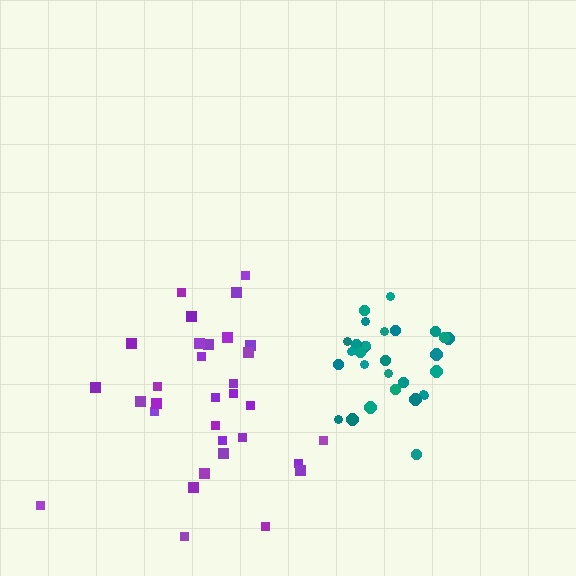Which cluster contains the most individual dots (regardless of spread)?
Purple (32).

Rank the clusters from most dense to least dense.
teal, purple.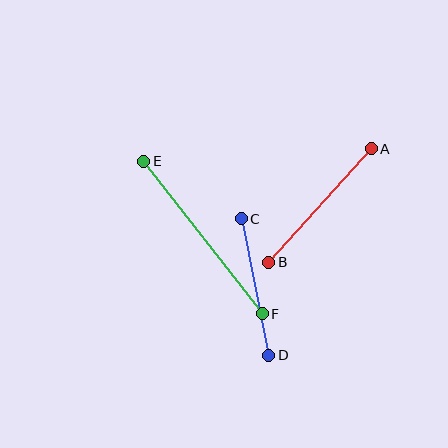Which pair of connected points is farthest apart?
Points E and F are farthest apart.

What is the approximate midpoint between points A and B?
The midpoint is at approximately (320, 205) pixels.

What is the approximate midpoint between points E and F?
The midpoint is at approximately (203, 237) pixels.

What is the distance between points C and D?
The distance is approximately 139 pixels.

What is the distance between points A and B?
The distance is approximately 153 pixels.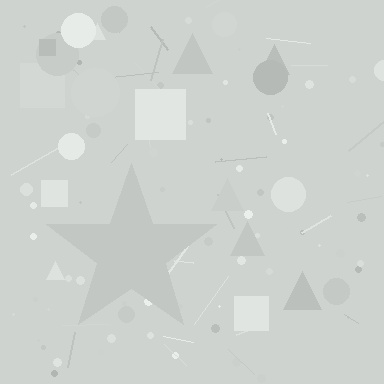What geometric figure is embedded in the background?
A star is embedded in the background.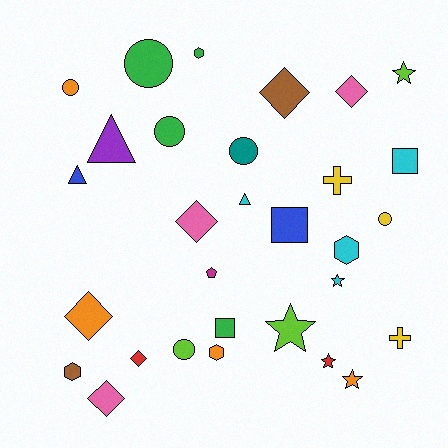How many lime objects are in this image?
There are 3 lime objects.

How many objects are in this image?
There are 30 objects.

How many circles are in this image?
There are 6 circles.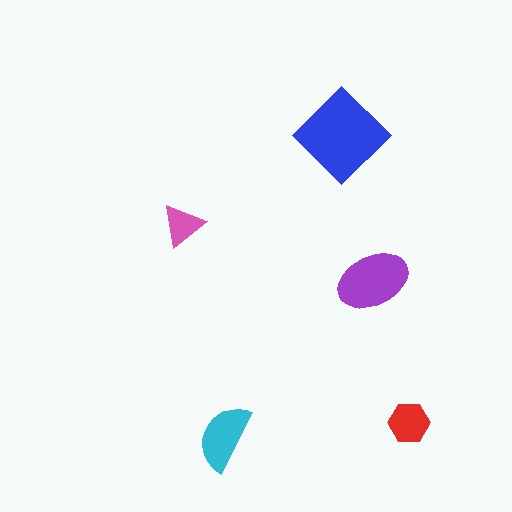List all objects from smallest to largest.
The pink triangle, the red hexagon, the cyan semicircle, the purple ellipse, the blue diamond.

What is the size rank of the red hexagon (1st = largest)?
4th.